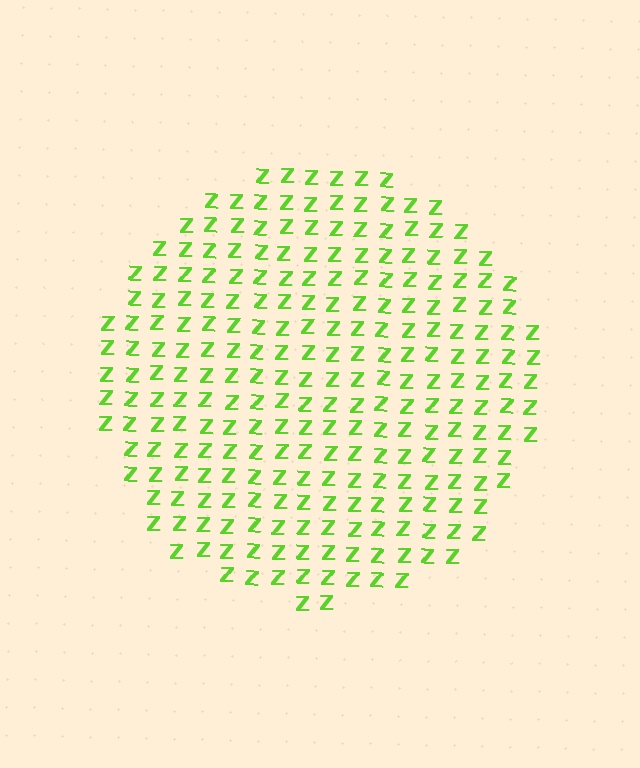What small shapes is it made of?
It is made of small letter Z's.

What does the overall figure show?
The overall figure shows a circle.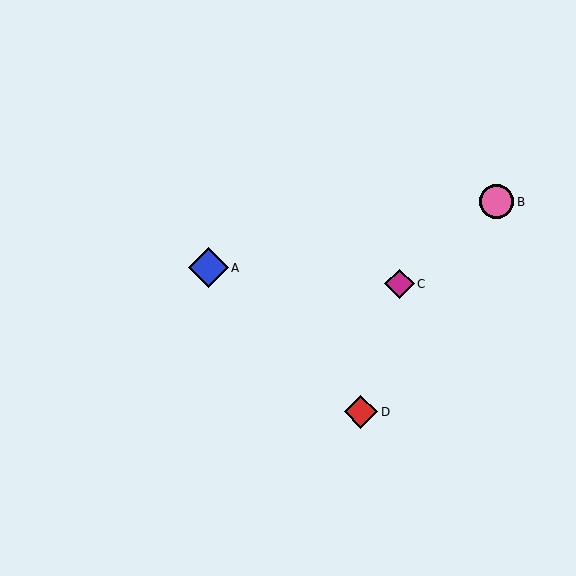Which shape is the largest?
The blue diamond (labeled A) is the largest.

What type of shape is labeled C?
Shape C is a magenta diamond.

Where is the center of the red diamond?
The center of the red diamond is at (361, 412).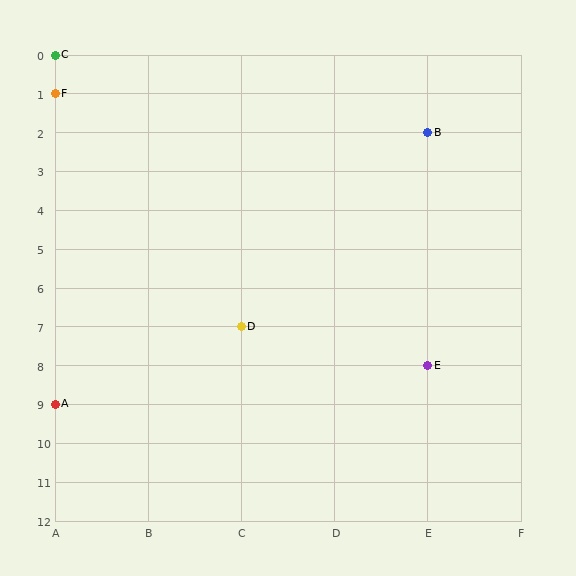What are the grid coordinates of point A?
Point A is at grid coordinates (A, 9).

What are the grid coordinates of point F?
Point F is at grid coordinates (A, 1).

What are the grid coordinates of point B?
Point B is at grid coordinates (E, 2).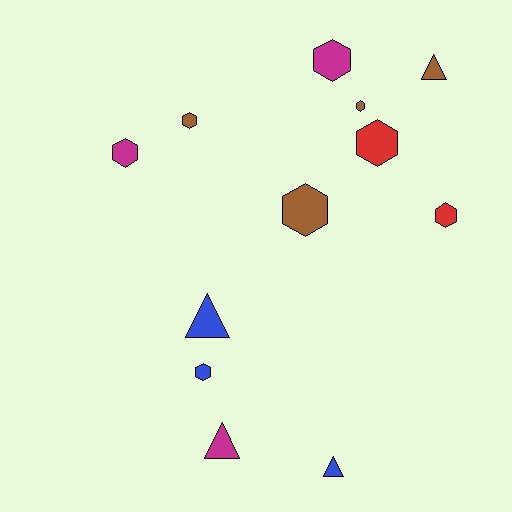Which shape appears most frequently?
Hexagon, with 8 objects.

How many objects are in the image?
There are 12 objects.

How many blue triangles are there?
There are 2 blue triangles.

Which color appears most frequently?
Brown, with 4 objects.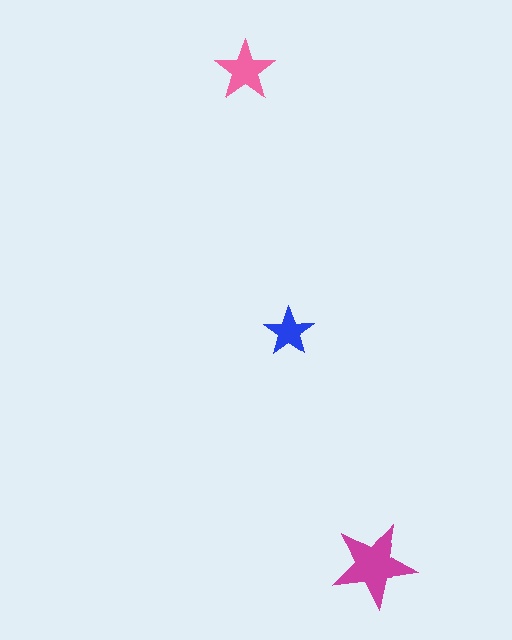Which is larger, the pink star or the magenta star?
The magenta one.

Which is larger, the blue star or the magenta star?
The magenta one.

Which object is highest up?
The pink star is topmost.